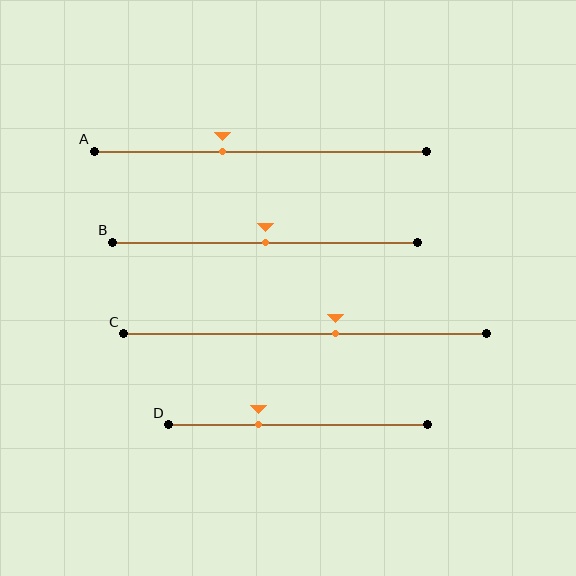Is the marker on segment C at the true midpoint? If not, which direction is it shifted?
No, the marker on segment C is shifted to the right by about 8% of the segment length.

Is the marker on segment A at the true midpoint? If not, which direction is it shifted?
No, the marker on segment A is shifted to the left by about 12% of the segment length.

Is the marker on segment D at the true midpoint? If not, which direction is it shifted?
No, the marker on segment D is shifted to the left by about 15% of the segment length.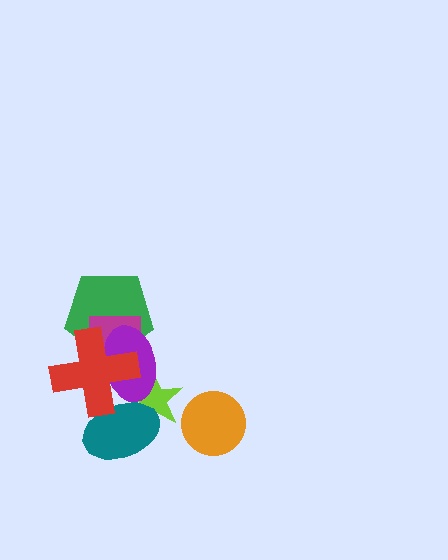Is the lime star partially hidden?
Yes, it is partially covered by another shape.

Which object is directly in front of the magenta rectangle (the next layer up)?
The purple ellipse is directly in front of the magenta rectangle.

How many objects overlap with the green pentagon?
3 objects overlap with the green pentagon.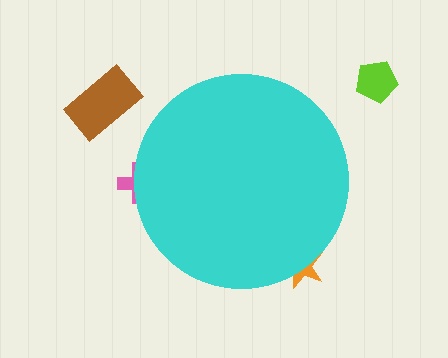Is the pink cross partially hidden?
Yes, the pink cross is partially hidden behind the cyan circle.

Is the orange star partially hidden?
Yes, the orange star is partially hidden behind the cyan circle.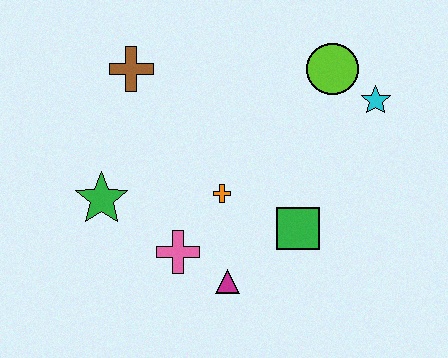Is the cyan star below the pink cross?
No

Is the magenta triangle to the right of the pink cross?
Yes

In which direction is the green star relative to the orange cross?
The green star is to the left of the orange cross.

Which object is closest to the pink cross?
The magenta triangle is closest to the pink cross.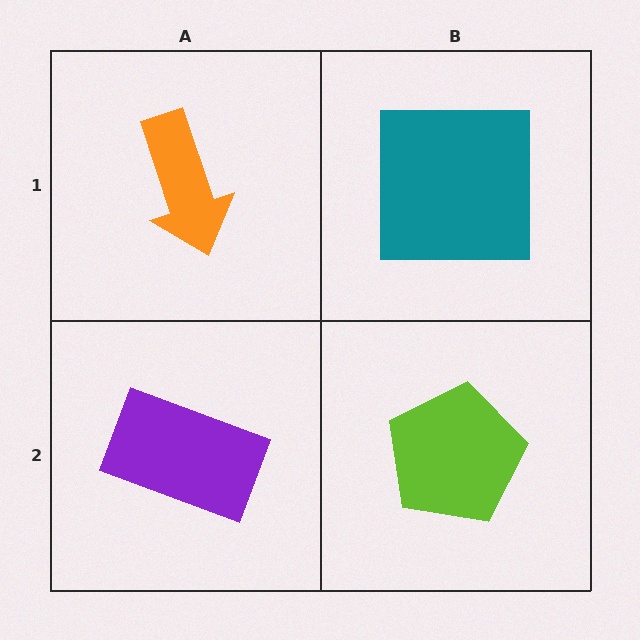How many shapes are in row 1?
2 shapes.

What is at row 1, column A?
An orange arrow.